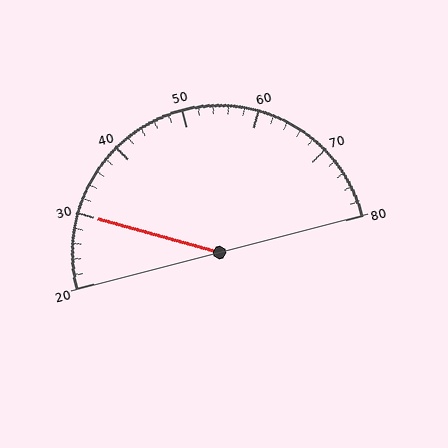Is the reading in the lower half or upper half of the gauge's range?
The reading is in the lower half of the range (20 to 80).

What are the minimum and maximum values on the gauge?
The gauge ranges from 20 to 80.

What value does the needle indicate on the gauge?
The needle indicates approximately 30.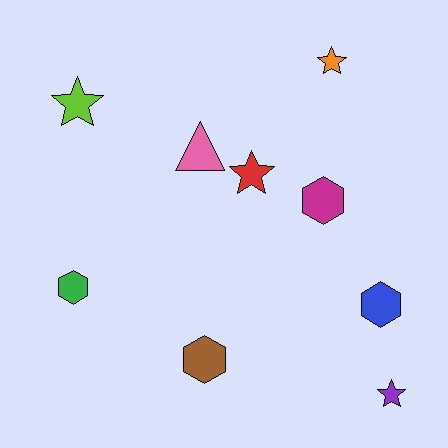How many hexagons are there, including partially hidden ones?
There are 4 hexagons.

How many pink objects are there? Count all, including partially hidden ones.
There is 1 pink object.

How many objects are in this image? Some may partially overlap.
There are 9 objects.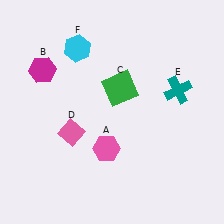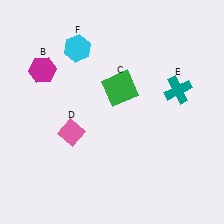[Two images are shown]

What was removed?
The pink hexagon (A) was removed in Image 2.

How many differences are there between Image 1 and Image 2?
There is 1 difference between the two images.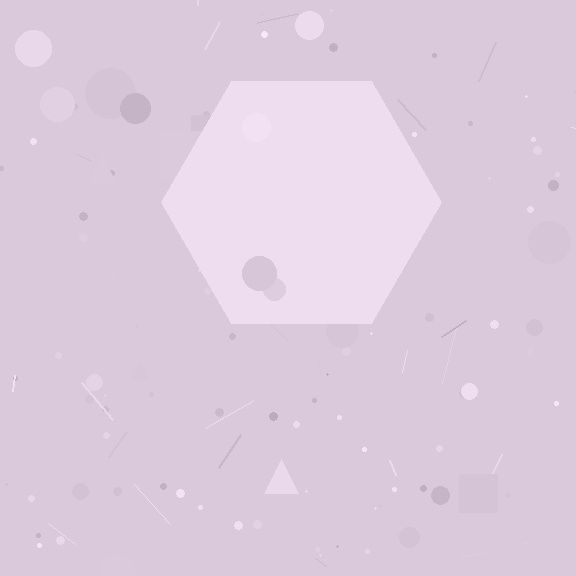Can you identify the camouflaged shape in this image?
The camouflaged shape is a hexagon.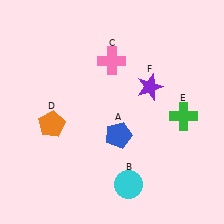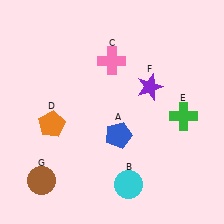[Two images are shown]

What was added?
A brown circle (G) was added in Image 2.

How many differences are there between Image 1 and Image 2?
There is 1 difference between the two images.